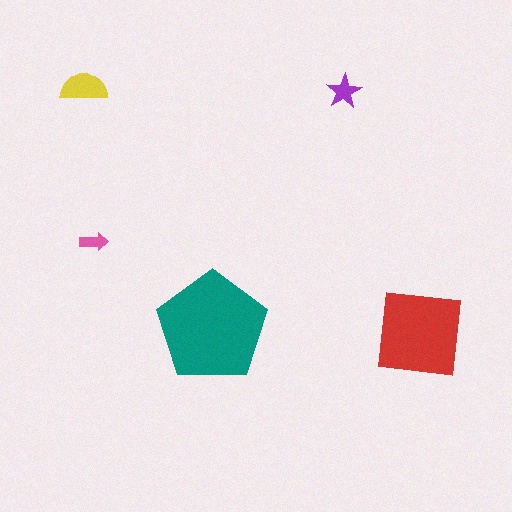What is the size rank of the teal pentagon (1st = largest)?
1st.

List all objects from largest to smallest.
The teal pentagon, the red square, the yellow semicircle, the purple star, the pink arrow.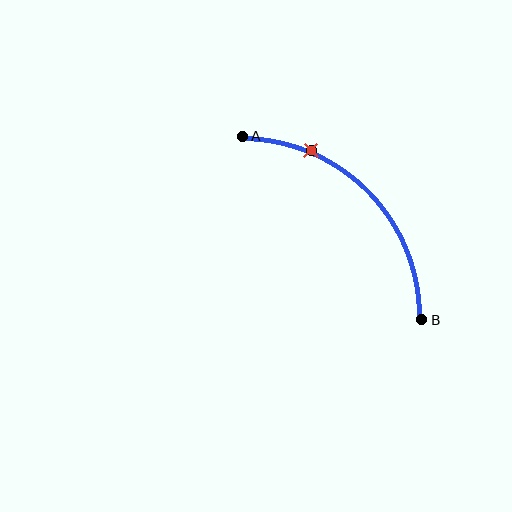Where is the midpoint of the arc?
The arc midpoint is the point on the curve farthest from the straight line joining A and B. It sits above and to the right of that line.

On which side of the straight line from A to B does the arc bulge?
The arc bulges above and to the right of the straight line connecting A and B.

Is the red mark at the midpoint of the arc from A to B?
No. The red mark lies on the arc but is closer to endpoint A. The arc midpoint would be at the point on the curve equidistant along the arc from both A and B.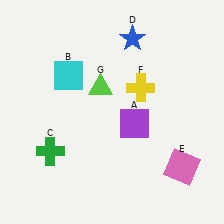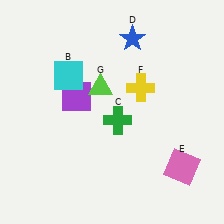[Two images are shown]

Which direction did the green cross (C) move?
The green cross (C) moved right.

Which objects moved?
The objects that moved are: the purple square (A), the green cross (C).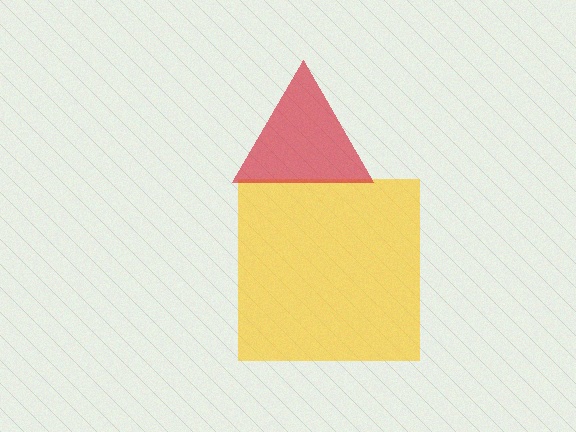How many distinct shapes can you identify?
There are 2 distinct shapes: a yellow square, a red triangle.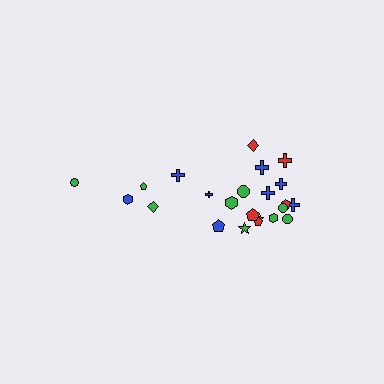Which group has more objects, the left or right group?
The right group.